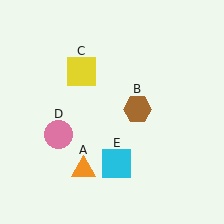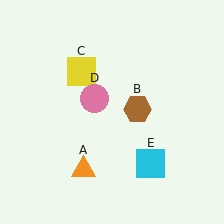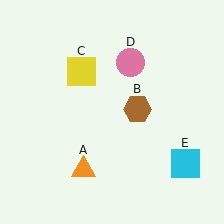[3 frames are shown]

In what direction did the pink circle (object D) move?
The pink circle (object D) moved up and to the right.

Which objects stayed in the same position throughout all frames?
Orange triangle (object A) and brown hexagon (object B) and yellow square (object C) remained stationary.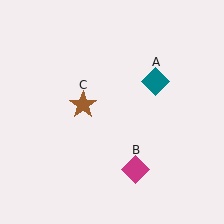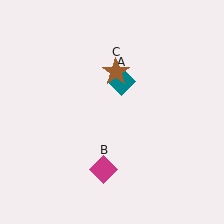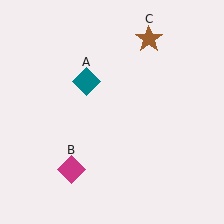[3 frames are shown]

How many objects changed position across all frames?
3 objects changed position: teal diamond (object A), magenta diamond (object B), brown star (object C).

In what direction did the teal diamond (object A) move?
The teal diamond (object A) moved left.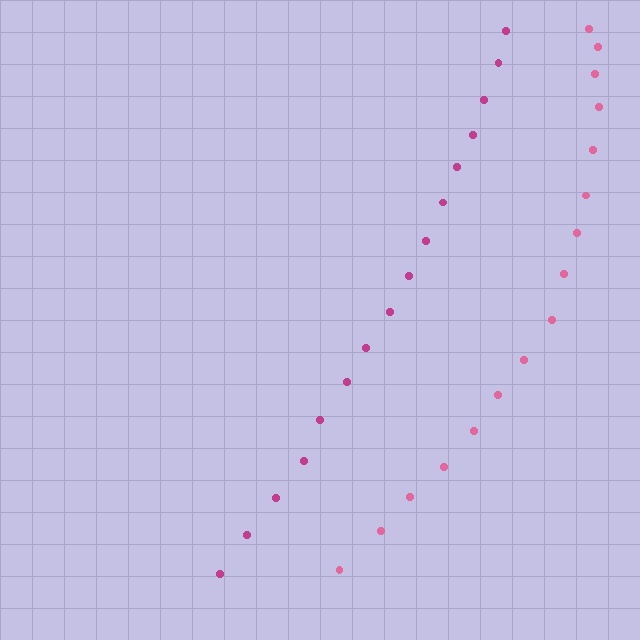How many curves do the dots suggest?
There are 2 distinct paths.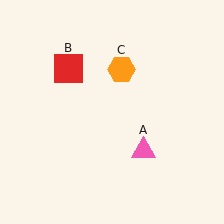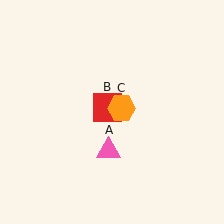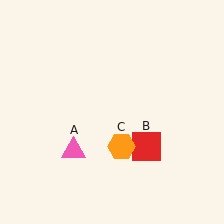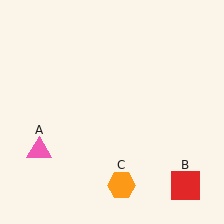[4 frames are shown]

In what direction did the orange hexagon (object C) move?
The orange hexagon (object C) moved down.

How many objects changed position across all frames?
3 objects changed position: pink triangle (object A), red square (object B), orange hexagon (object C).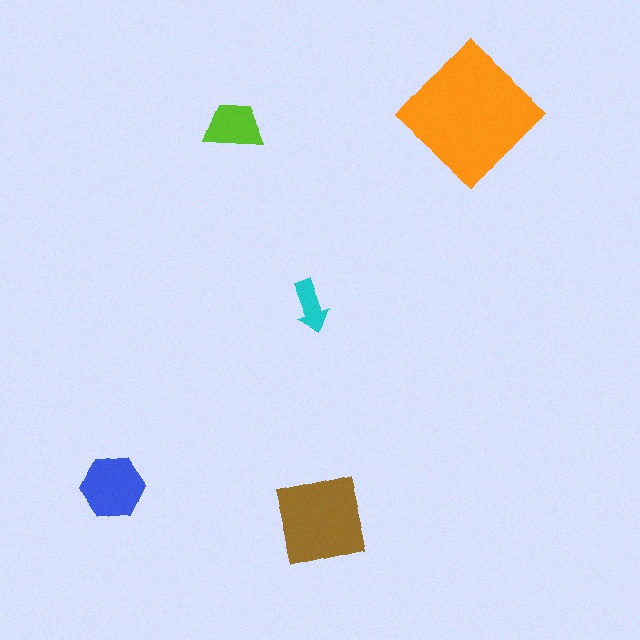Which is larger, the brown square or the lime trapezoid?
The brown square.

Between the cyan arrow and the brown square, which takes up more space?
The brown square.